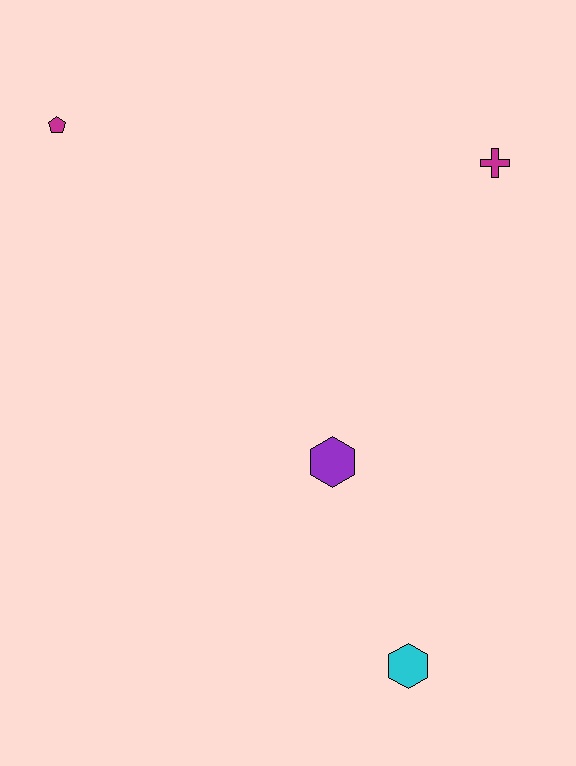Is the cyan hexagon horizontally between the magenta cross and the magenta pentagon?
Yes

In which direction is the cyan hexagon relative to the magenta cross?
The cyan hexagon is below the magenta cross.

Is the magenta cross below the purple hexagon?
No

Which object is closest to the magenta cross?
The purple hexagon is closest to the magenta cross.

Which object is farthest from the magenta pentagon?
The cyan hexagon is farthest from the magenta pentagon.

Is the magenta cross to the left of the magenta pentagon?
No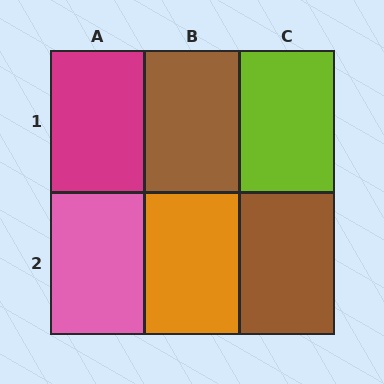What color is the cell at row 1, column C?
Lime.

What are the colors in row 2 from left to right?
Pink, orange, brown.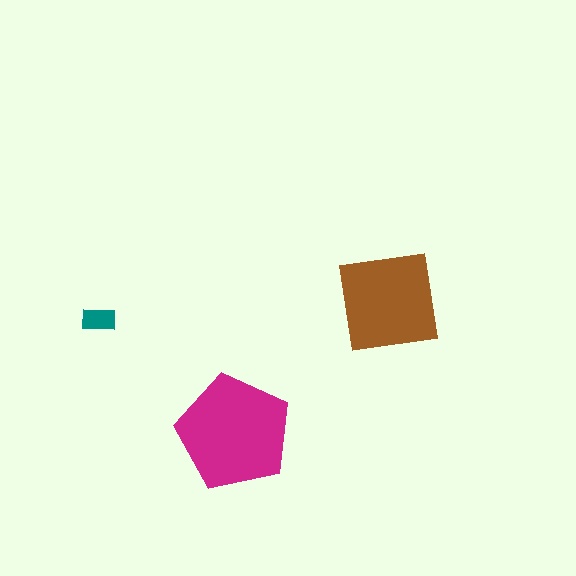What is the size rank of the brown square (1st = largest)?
2nd.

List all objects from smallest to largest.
The teal rectangle, the brown square, the magenta pentagon.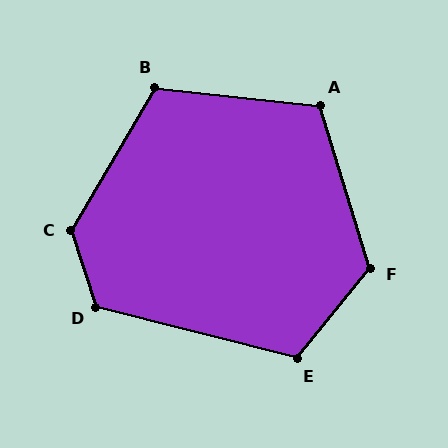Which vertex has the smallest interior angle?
A, at approximately 113 degrees.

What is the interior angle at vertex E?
Approximately 115 degrees (obtuse).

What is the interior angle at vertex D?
Approximately 122 degrees (obtuse).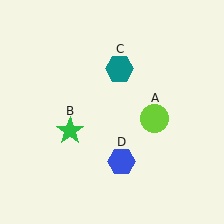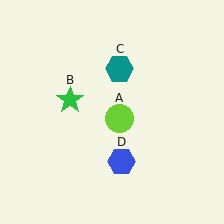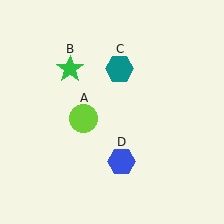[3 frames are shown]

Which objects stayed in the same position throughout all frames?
Teal hexagon (object C) and blue hexagon (object D) remained stationary.